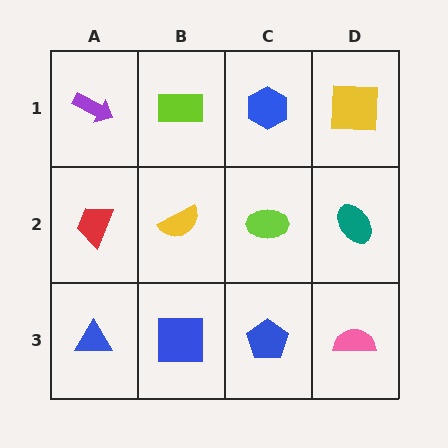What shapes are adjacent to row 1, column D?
A teal ellipse (row 2, column D), a blue hexagon (row 1, column C).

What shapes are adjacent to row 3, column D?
A teal ellipse (row 2, column D), a blue pentagon (row 3, column C).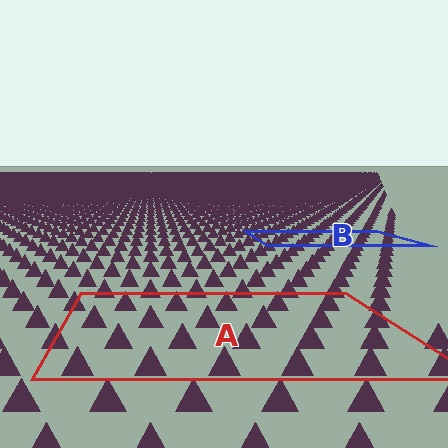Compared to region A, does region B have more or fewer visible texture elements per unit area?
Region B has more texture elements per unit area — they are packed more densely because it is farther away.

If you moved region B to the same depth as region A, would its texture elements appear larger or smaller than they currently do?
They would appear larger. At a closer depth, the same texture elements are projected at a bigger on-screen size.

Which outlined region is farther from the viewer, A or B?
Region B is farther from the viewer — the texture elements inside it appear smaller and more densely packed.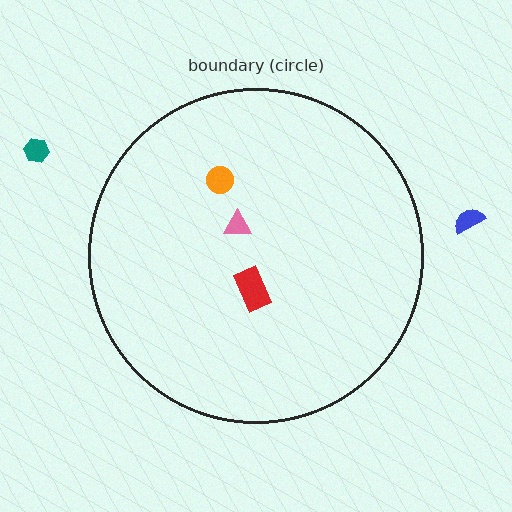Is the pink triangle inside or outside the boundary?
Inside.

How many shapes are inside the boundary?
3 inside, 2 outside.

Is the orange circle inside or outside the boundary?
Inside.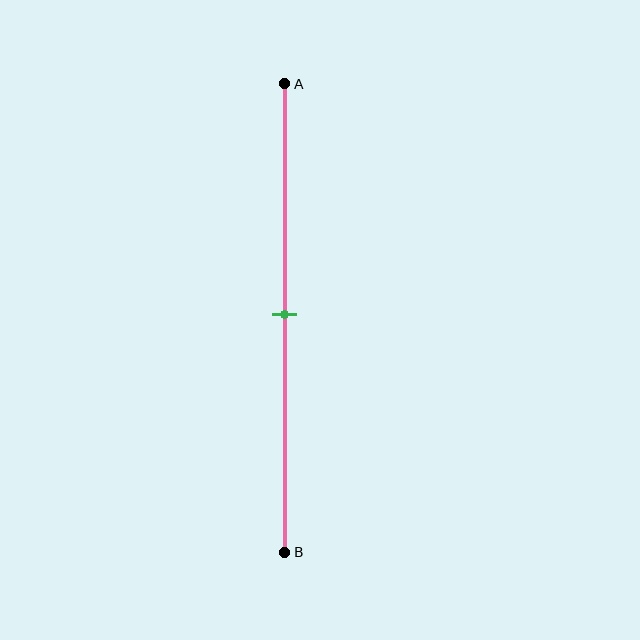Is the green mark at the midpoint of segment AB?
Yes, the mark is approximately at the midpoint.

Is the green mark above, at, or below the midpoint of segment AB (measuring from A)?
The green mark is approximately at the midpoint of segment AB.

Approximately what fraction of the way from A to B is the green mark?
The green mark is approximately 50% of the way from A to B.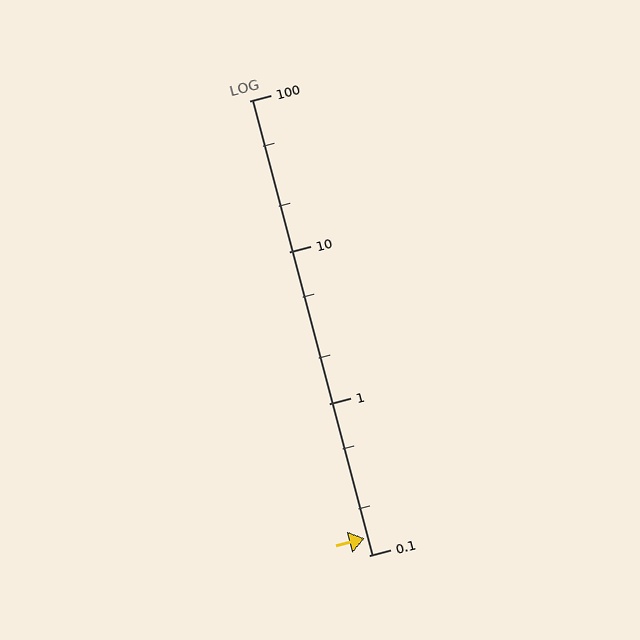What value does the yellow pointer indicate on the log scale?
The pointer indicates approximately 0.13.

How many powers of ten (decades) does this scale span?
The scale spans 3 decades, from 0.1 to 100.